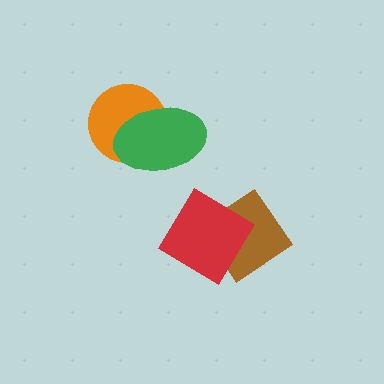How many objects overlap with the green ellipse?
1 object overlaps with the green ellipse.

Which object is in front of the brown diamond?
The red diamond is in front of the brown diamond.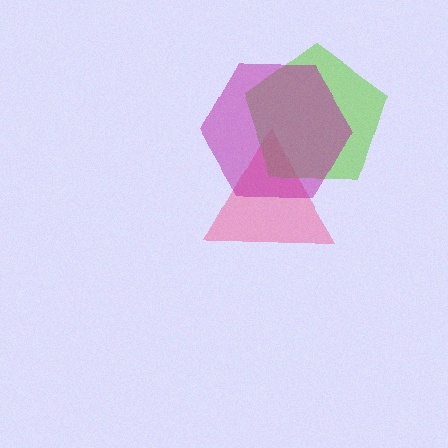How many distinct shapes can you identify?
There are 3 distinct shapes: a pink triangle, a lime pentagon, a magenta hexagon.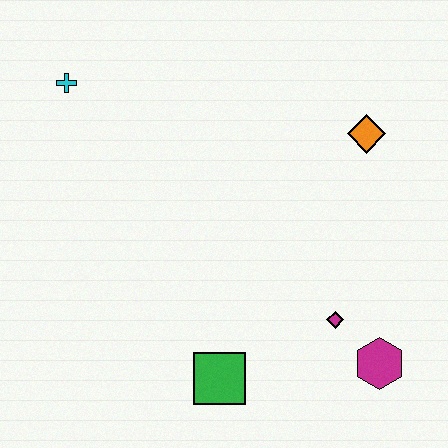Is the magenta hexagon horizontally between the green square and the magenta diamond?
No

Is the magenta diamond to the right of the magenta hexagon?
No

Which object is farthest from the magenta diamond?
The cyan cross is farthest from the magenta diamond.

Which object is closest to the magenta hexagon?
The magenta diamond is closest to the magenta hexagon.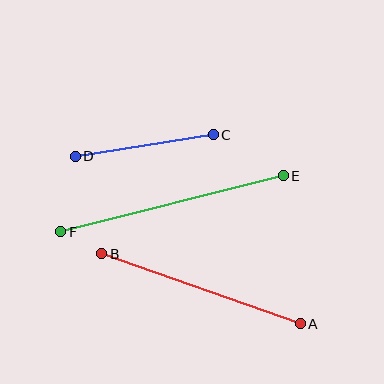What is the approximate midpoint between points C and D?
The midpoint is at approximately (144, 145) pixels.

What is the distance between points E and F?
The distance is approximately 229 pixels.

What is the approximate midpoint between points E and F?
The midpoint is at approximately (172, 204) pixels.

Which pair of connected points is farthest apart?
Points E and F are farthest apart.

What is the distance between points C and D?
The distance is approximately 140 pixels.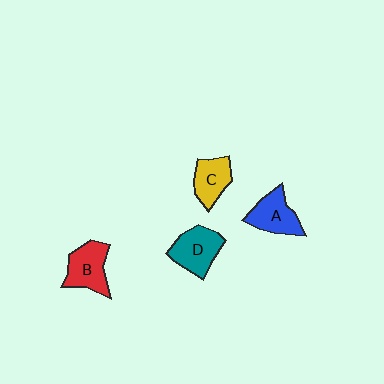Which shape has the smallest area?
Shape C (yellow).